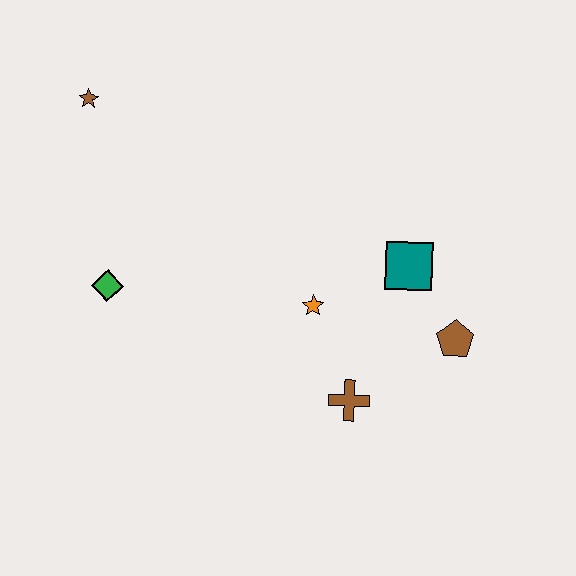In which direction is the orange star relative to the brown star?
The orange star is to the right of the brown star.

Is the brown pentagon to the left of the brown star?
No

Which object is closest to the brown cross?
The orange star is closest to the brown cross.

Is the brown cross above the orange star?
No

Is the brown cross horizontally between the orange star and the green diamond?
No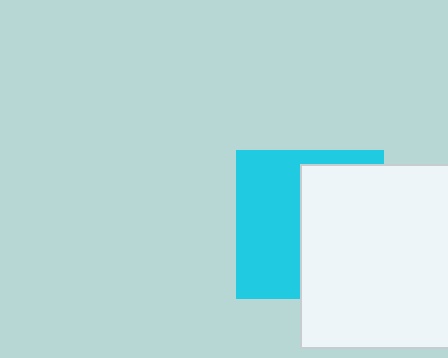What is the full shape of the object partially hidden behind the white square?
The partially hidden object is a cyan square.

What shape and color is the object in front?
The object in front is a white square.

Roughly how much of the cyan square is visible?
About half of it is visible (roughly 49%).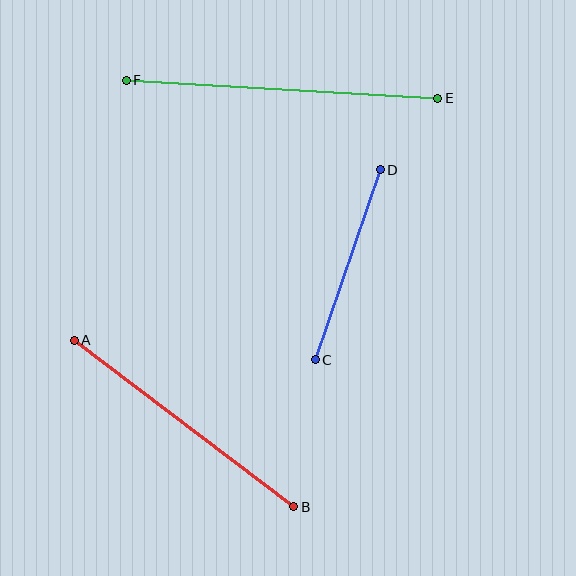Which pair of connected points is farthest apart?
Points E and F are farthest apart.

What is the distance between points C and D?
The distance is approximately 201 pixels.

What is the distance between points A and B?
The distance is approximately 275 pixels.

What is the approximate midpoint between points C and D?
The midpoint is at approximately (348, 265) pixels.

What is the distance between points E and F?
The distance is approximately 312 pixels.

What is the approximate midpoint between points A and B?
The midpoint is at approximately (184, 423) pixels.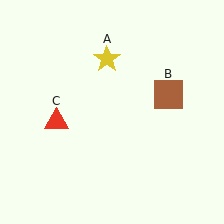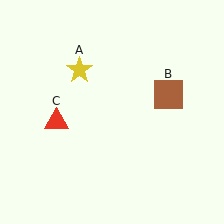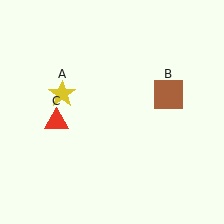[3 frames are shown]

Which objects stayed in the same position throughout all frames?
Brown square (object B) and red triangle (object C) remained stationary.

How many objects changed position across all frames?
1 object changed position: yellow star (object A).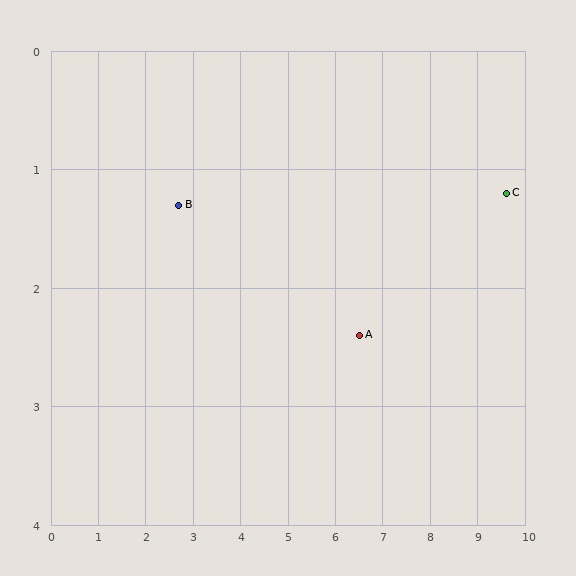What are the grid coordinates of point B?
Point B is at approximately (2.7, 1.3).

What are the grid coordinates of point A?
Point A is at approximately (6.5, 2.4).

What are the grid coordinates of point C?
Point C is at approximately (9.6, 1.2).